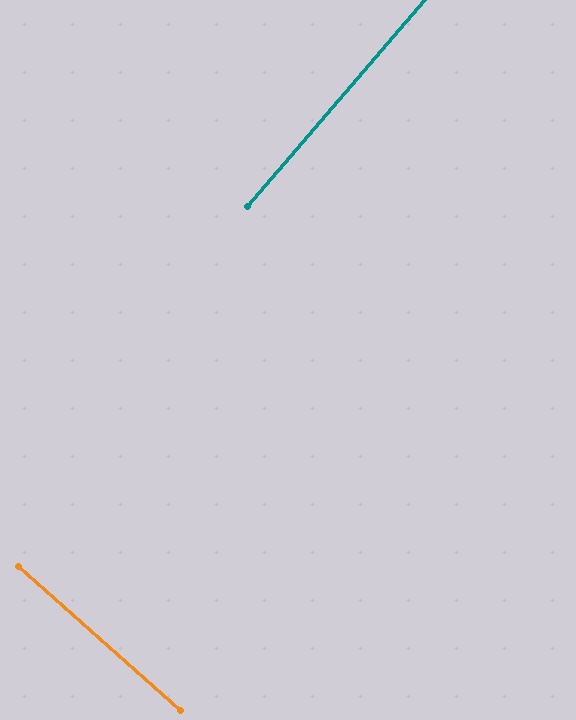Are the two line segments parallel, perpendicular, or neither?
Perpendicular — they meet at approximately 89°.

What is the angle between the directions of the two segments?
Approximately 89 degrees.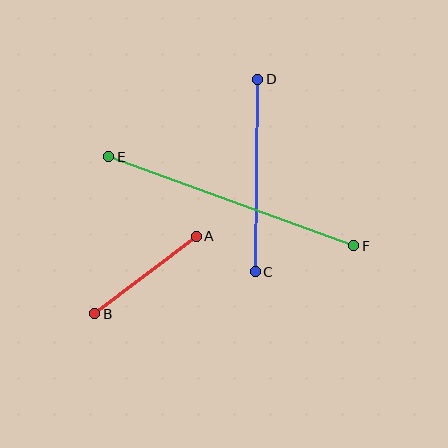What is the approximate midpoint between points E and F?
The midpoint is at approximately (231, 201) pixels.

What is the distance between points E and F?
The distance is approximately 261 pixels.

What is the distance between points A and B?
The distance is approximately 127 pixels.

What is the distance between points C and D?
The distance is approximately 193 pixels.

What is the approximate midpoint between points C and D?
The midpoint is at approximately (256, 176) pixels.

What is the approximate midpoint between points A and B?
The midpoint is at approximately (145, 275) pixels.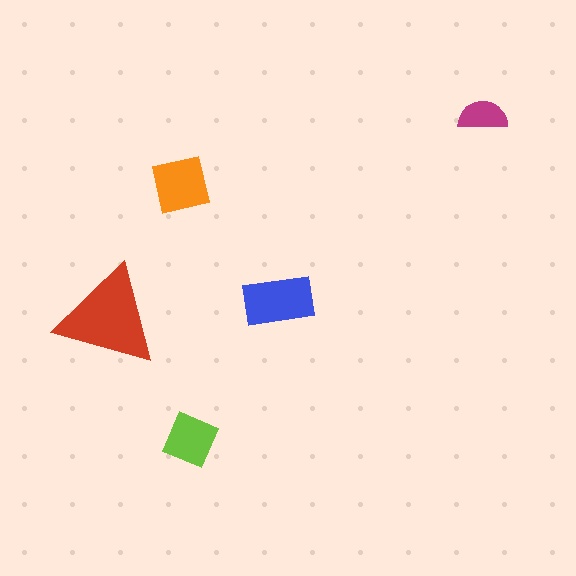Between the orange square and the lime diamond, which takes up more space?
The orange square.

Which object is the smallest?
The magenta semicircle.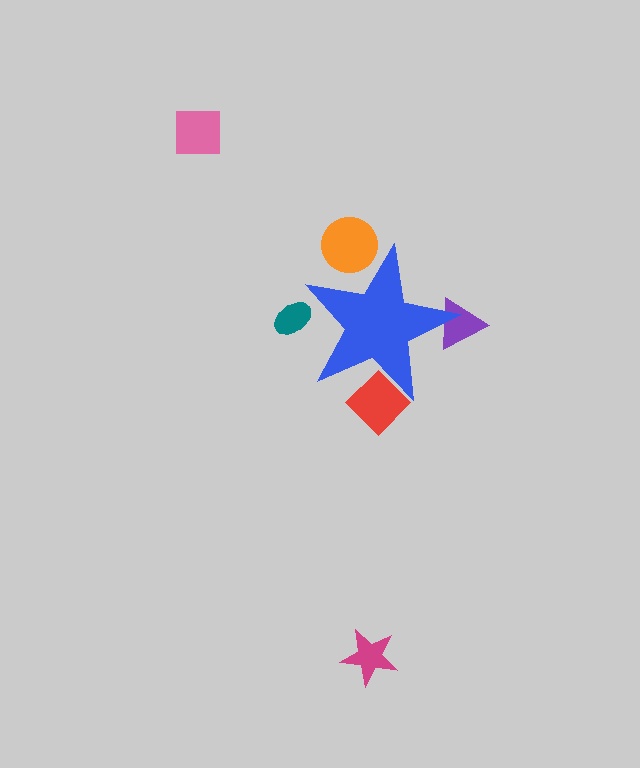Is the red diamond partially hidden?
Yes, the red diamond is partially hidden behind the blue star.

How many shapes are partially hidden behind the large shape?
4 shapes are partially hidden.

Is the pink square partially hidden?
No, the pink square is fully visible.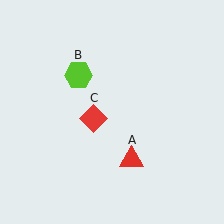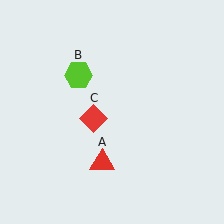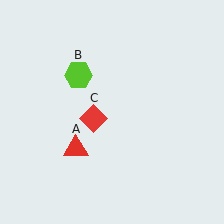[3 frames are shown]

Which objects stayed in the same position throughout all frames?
Lime hexagon (object B) and red diamond (object C) remained stationary.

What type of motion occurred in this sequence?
The red triangle (object A) rotated clockwise around the center of the scene.